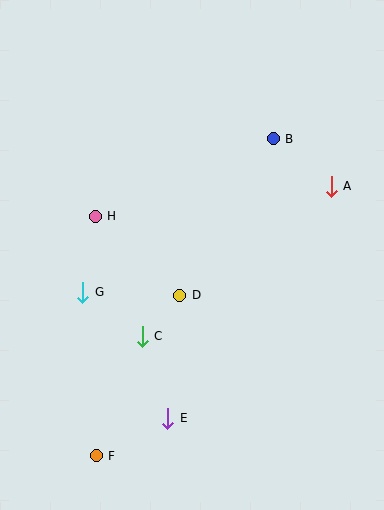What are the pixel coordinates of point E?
Point E is at (168, 418).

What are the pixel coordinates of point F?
Point F is at (96, 456).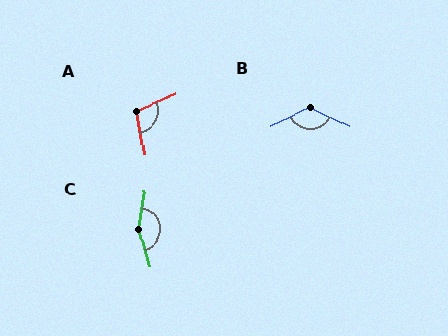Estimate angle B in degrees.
Approximately 129 degrees.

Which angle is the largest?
C, at approximately 154 degrees.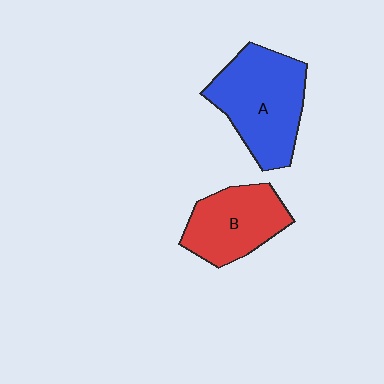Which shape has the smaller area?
Shape B (red).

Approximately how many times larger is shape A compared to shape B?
Approximately 1.3 times.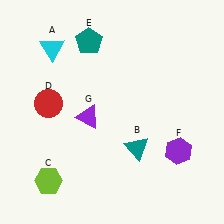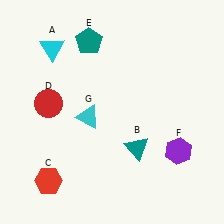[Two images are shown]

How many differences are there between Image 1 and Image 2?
There are 2 differences between the two images.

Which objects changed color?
C changed from lime to red. G changed from purple to cyan.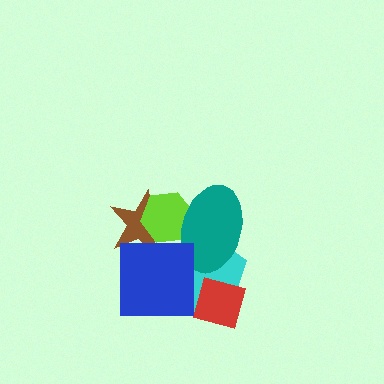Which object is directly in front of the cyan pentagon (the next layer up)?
The teal ellipse is directly in front of the cyan pentagon.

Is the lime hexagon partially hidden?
Yes, it is partially covered by another shape.